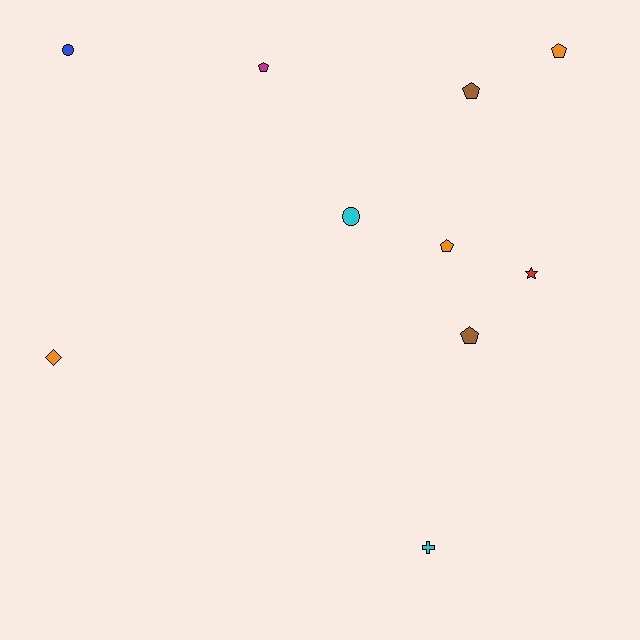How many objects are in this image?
There are 10 objects.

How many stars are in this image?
There is 1 star.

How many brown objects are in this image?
There are 2 brown objects.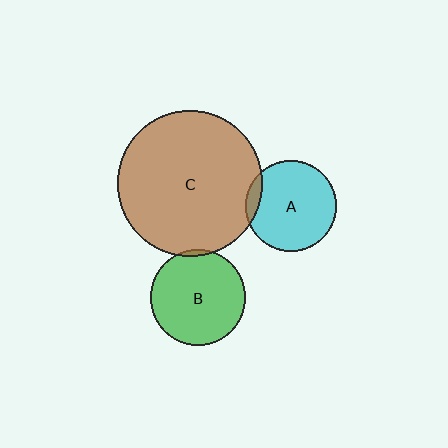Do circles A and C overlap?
Yes.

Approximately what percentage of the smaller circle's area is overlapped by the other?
Approximately 10%.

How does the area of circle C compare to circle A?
Approximately 2.6 times.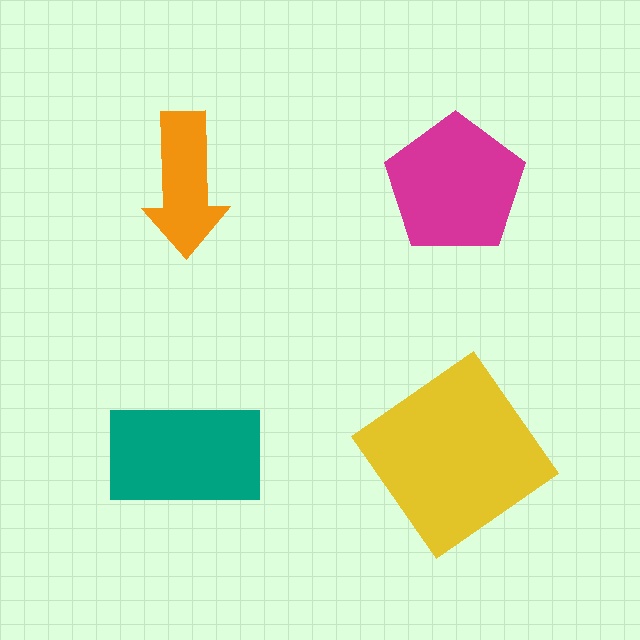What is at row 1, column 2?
A magenta pentagon.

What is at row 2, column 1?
A teal rectangle.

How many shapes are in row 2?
2 shapes.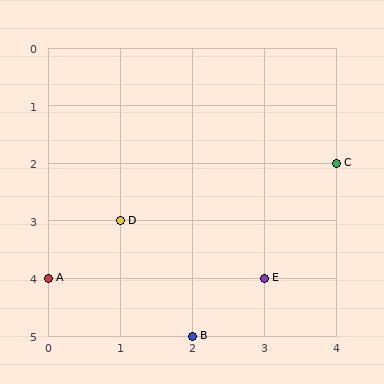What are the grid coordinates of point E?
Point E is at grid coordinates (3, 4).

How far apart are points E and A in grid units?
Points E and A are 3 columns apart.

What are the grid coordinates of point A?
Point A is at grid coordinates (0, 4).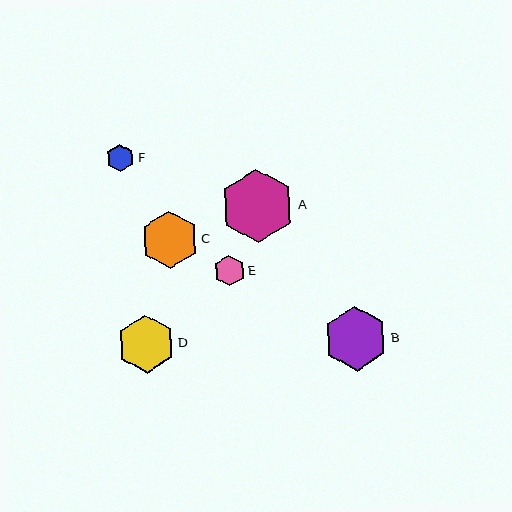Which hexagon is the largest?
Hexagon A is the largest with a size of approximately 74 pixels.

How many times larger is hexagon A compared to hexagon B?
Hexagon A is approximately 1.1 times the size of hexagon B.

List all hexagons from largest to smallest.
From largest to smallest: A, B, D, C, E, F.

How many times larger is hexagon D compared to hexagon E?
Hexagon D is approximately 1.9 times the size of hexagon E.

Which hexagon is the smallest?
Hexagon F is the smallest with a size of approximately 28 pixels.